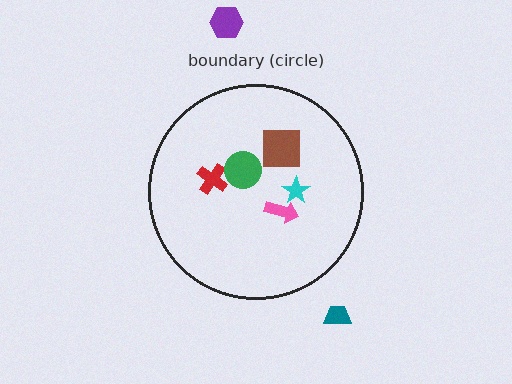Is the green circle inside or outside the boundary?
Inside.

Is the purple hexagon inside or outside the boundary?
Outside.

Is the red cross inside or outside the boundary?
Inside.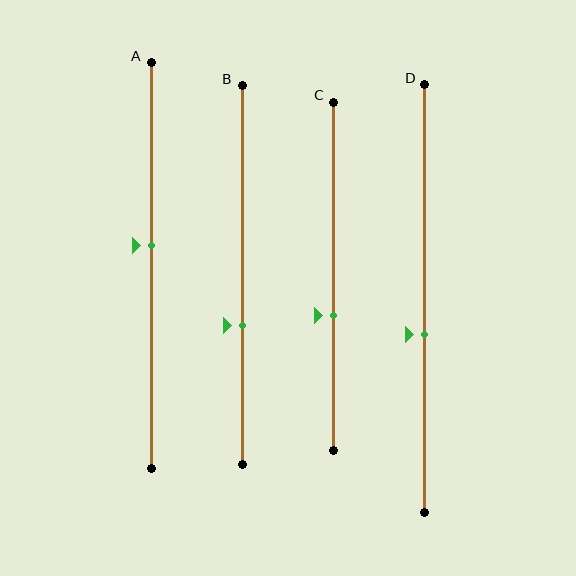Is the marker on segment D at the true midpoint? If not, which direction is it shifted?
No, the marker on segment D is shifted downward by about 8% of the segment length.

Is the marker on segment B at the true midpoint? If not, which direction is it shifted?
No, the marker on segment B is shifted downward by about 13% of the segment length.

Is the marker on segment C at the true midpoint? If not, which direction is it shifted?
No, the marker on segment C is shifted downward by about 11% of the segment length.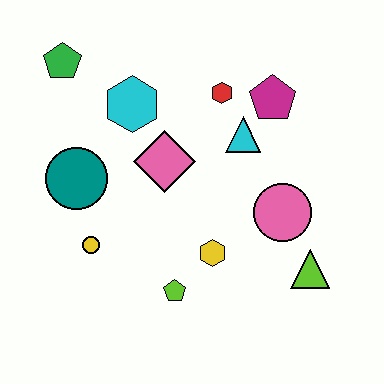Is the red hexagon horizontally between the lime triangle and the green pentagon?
Yes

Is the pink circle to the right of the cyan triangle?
Yes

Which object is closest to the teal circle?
The yellow circle is closest to the teal circle.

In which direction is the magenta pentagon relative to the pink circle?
The magenta pentagon is above the pink circle.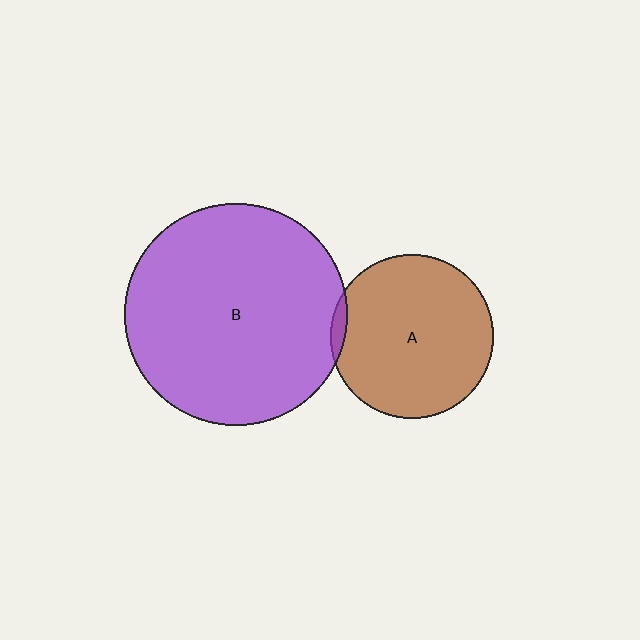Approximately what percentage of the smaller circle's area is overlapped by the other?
Approximately 5%.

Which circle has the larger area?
Circle B (purple).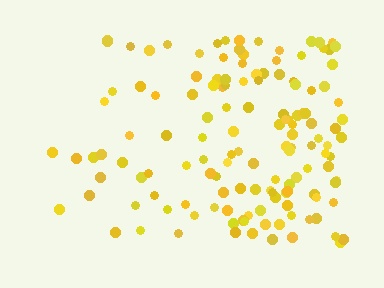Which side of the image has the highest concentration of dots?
The right.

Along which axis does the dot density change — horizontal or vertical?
Horizontal.